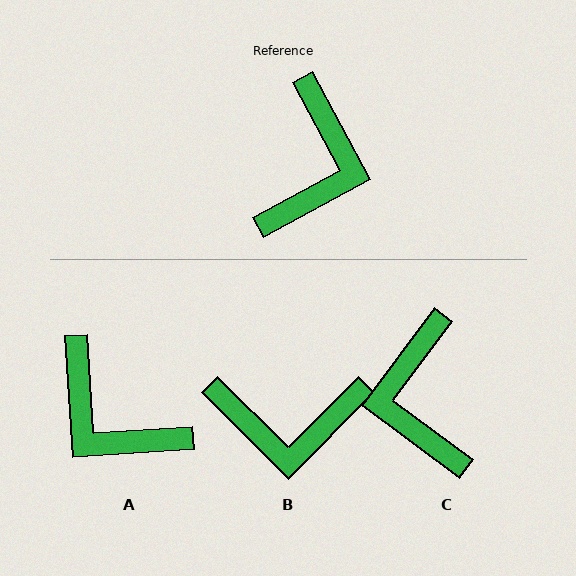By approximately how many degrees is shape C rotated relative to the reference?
Approximately 155 degrees clockwise.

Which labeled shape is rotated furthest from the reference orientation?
C, about 155 degrees away.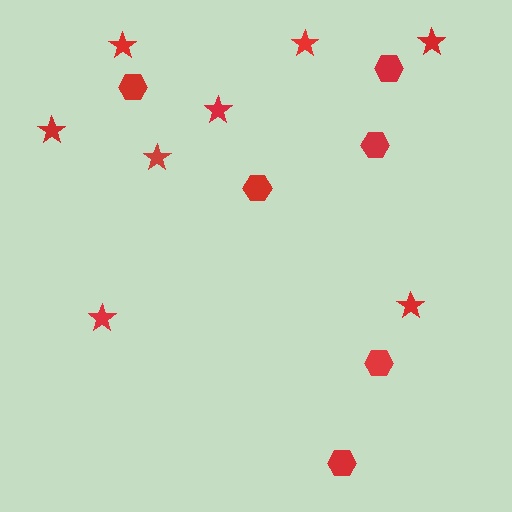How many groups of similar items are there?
There are 2 groups: one group of stars (8) and one group of hexagons (6).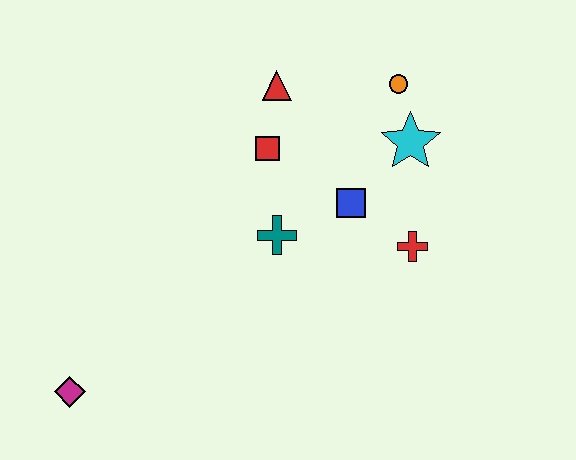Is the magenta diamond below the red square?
Yes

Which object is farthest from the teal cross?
The magenta diamond is farthest from the teal cross.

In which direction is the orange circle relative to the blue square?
The orange circle is above the blue square.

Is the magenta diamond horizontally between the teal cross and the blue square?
No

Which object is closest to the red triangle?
The red square is closest to the red triangle.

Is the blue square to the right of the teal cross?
Yes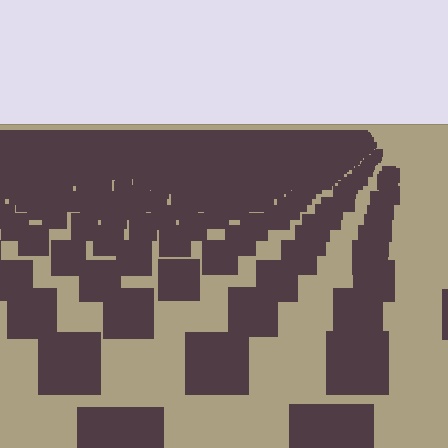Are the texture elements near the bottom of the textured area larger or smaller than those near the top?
Larger. Near the bottom, elements are closer to the viewer and appear at a bigger on-screen size.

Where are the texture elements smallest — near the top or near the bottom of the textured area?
Near the top.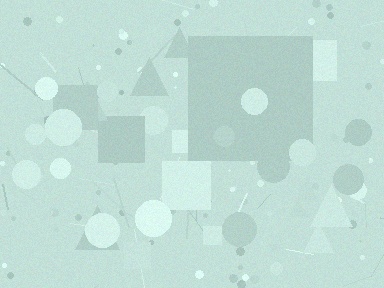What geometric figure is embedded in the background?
A square is embedded in the background.